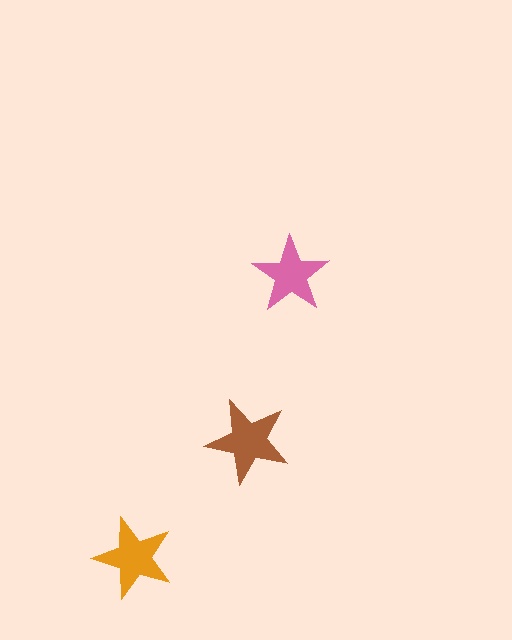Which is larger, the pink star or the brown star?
The brown one.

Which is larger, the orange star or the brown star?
The brown one.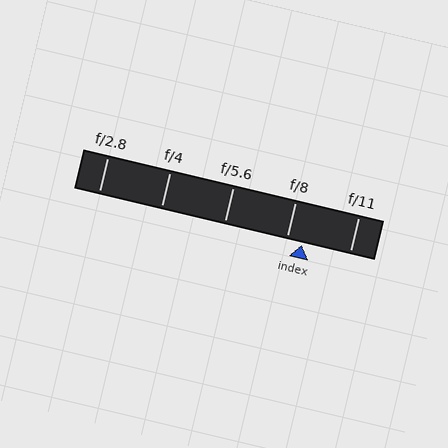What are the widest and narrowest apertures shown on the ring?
The widest aperture shown is f/2.8 and the narrowest is f/11.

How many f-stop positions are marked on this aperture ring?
There are 5 f-stop positions marked.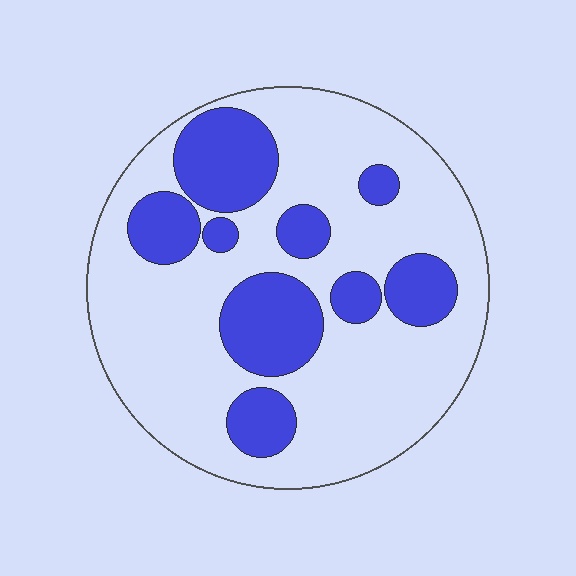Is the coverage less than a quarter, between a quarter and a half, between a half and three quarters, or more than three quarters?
Between a quarter and a half.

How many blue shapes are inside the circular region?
9.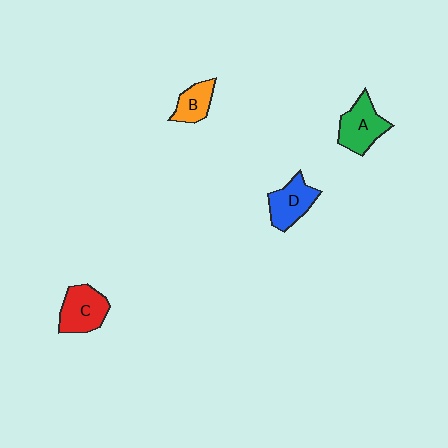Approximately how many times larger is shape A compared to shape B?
Approximately 1.5 times.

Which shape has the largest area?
Shape A (green).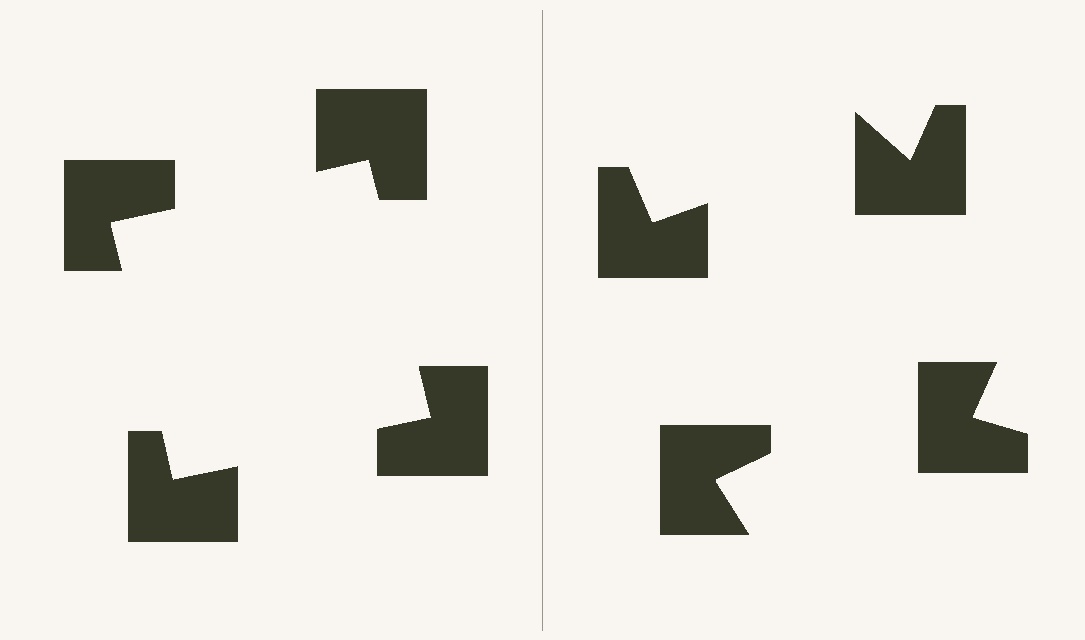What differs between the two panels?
The notched squares are positioned identically on both sides; only the wedge orientations differ. On the left they align to a square; on the right they are misaligned.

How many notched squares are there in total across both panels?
8 — 4 on each side.